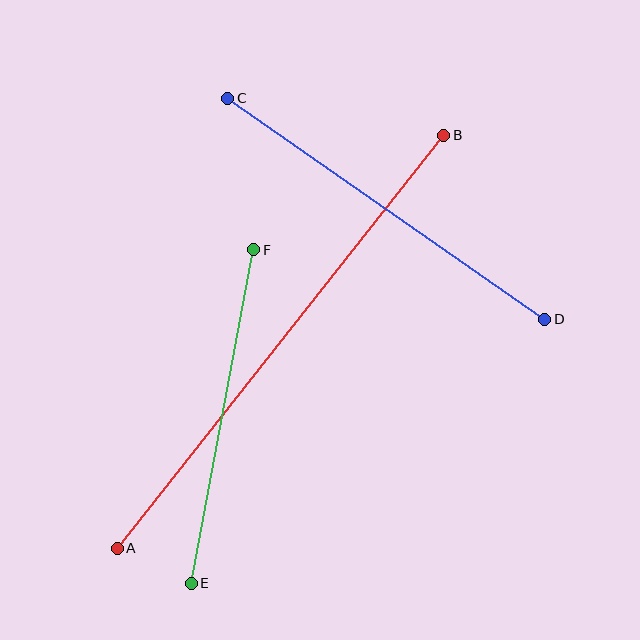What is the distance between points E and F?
The distance is approximately 339 pixels.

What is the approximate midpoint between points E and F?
The midpoint is at approximately (222, 417) pixels.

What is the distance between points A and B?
The distance is approximately 526 pixels.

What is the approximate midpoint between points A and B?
The midpoint is at approximately (280, 342) pixels.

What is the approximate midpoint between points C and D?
The midpoint is at approximately (386, 209) pixels.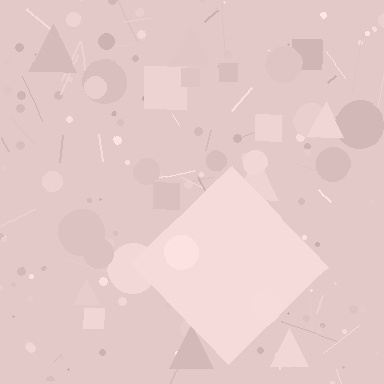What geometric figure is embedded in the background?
A diamond is embedded in the background.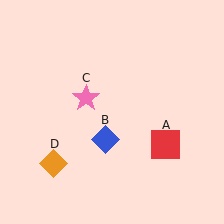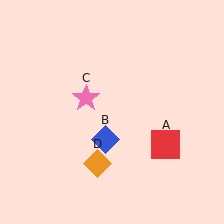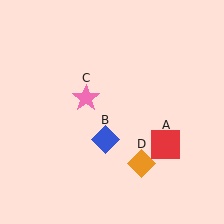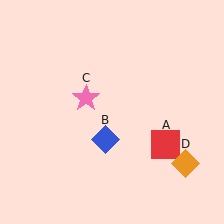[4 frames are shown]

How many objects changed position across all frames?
1 object changed position: orange diamond (object D).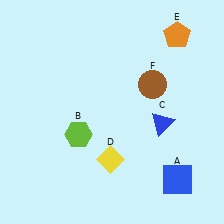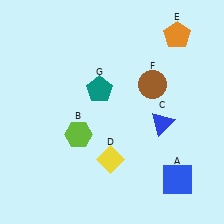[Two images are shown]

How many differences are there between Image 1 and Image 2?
There is 1 difference between the two images.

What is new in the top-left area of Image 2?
A teal pentagon (G) was added in the top-left area of Image 2.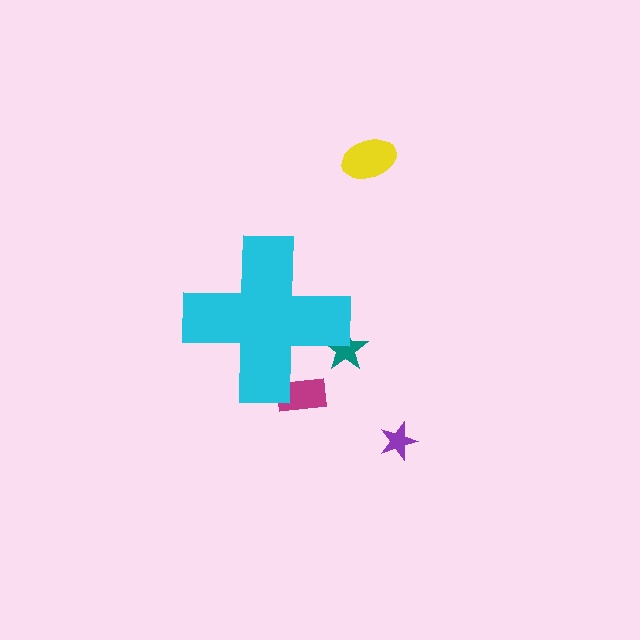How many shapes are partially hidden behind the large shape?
2 shapes are partially hidden.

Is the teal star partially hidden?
Yes, the teal star is partially hidden behind the cyan cross.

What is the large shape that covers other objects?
A cyan cross.